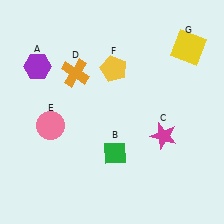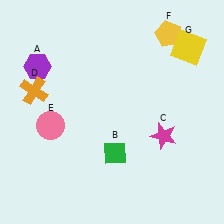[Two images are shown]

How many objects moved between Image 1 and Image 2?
2 objects moved between the two images.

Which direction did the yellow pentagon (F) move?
The yellow pentagon (F) moved right.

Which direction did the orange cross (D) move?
The orange cross (D) moved left.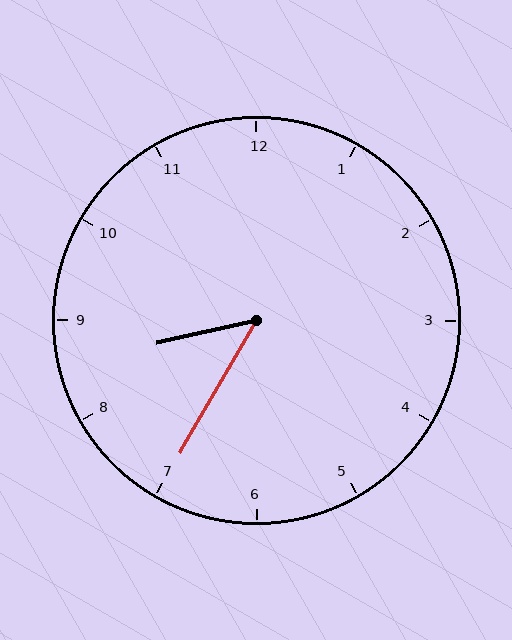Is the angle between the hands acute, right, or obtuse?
It is acute.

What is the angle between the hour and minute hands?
Approximately 48 degrees.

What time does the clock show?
8:35.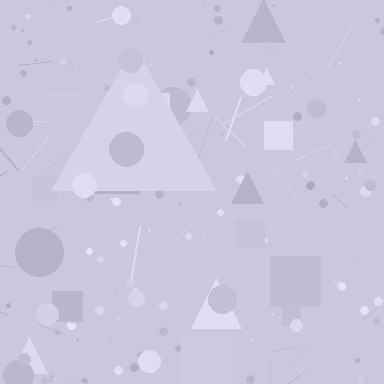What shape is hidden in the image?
A triangle is hidden in the image.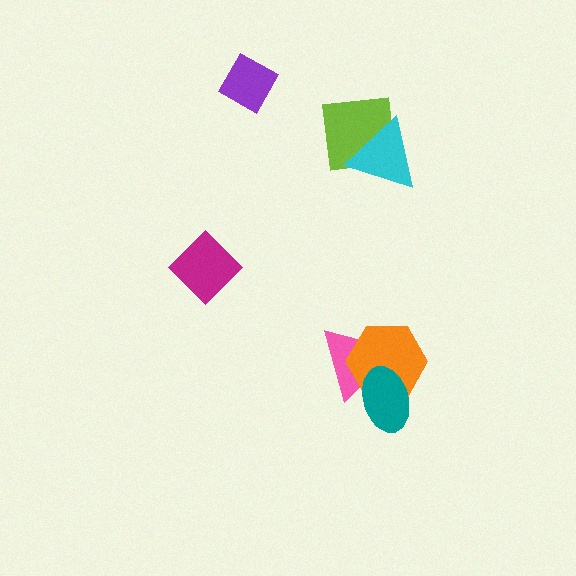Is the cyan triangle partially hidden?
No, no other shape covers it.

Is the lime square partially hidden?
Yes, it is partially covered by another shape.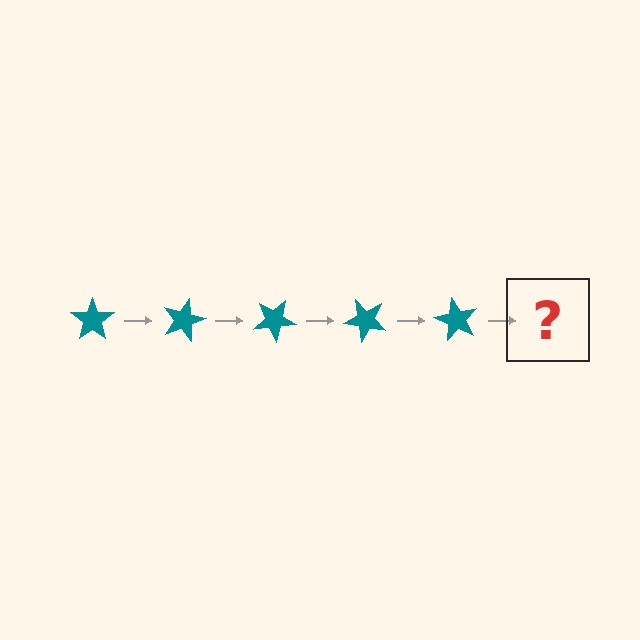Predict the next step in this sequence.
The next step is a teal star rotated 75 degrees.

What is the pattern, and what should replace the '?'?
The pattern is that the star rotates 15 degrees each step. The '?' should be a teal star rotated 75 degrees.